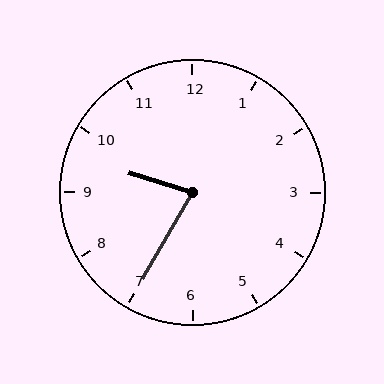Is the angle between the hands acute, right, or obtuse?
It is acute.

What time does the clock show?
9:35.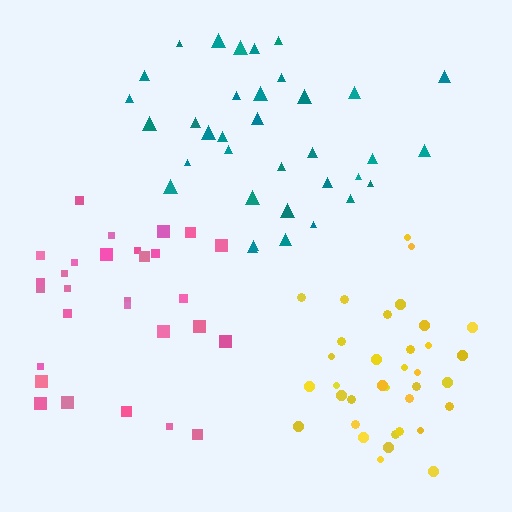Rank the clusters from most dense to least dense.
yellow, teal, pink.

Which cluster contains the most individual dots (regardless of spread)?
Teal (35).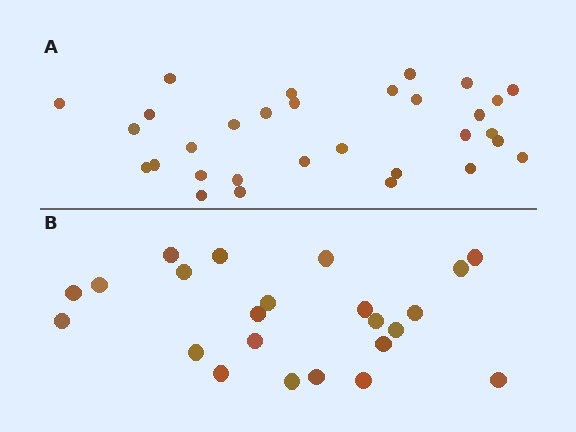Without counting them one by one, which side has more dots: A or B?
Region A (the top region) has more dots.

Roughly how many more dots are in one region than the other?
Region A has roughly 8 or so more dots than region B.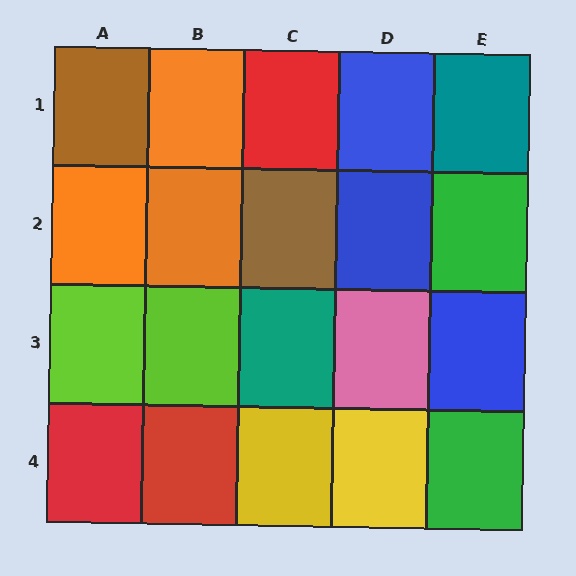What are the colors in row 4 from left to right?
Red, red, yellow, yellow, green.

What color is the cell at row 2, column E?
Green.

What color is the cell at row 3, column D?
Pink.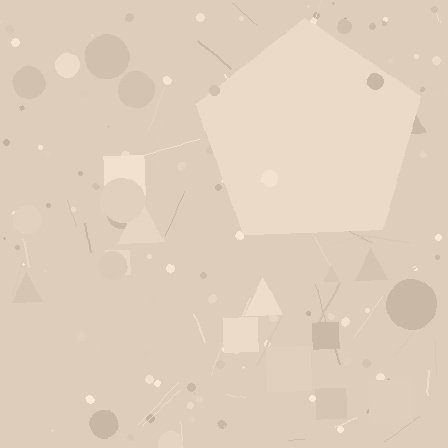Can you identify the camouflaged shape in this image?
The camouflaged shape is a pentagon.